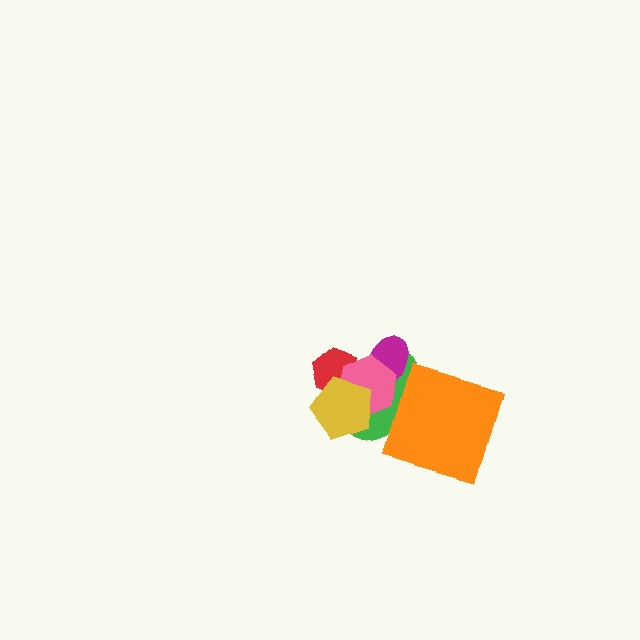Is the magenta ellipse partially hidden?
Yes, it is partially covered by another shape.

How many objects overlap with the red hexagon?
3 objects overlap with the red hexagon.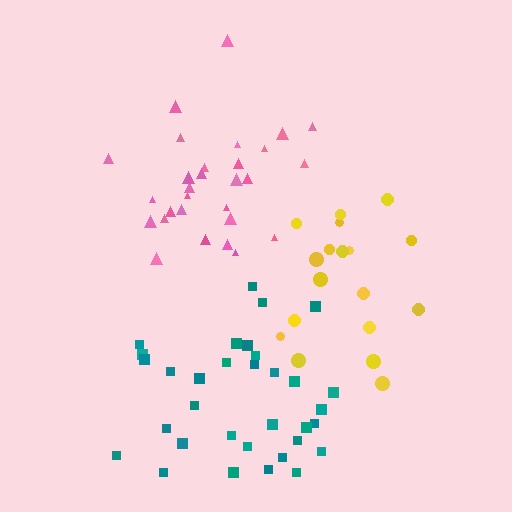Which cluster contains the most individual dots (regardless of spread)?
Teal (34).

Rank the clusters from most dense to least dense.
teal, pink, yellow.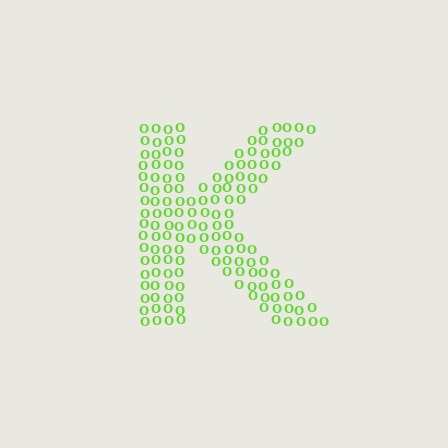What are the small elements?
The small elements are letter O's.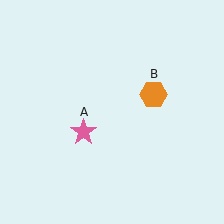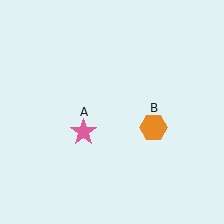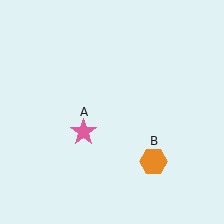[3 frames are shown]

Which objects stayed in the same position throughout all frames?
Pink star (object A) remained stationary.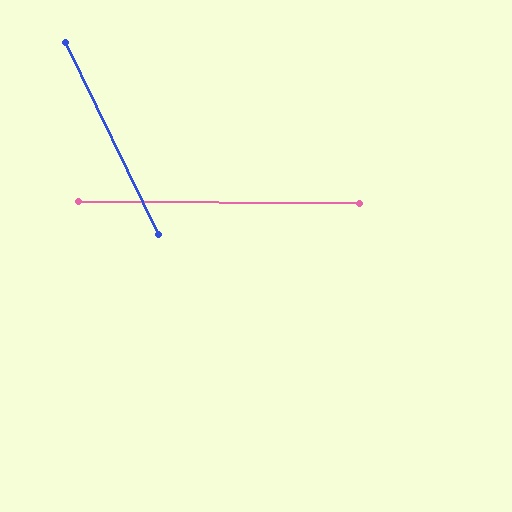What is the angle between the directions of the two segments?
Approximately 64 degrees.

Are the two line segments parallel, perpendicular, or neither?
Neither parallel nor perpendicular — they differ by about 64°.